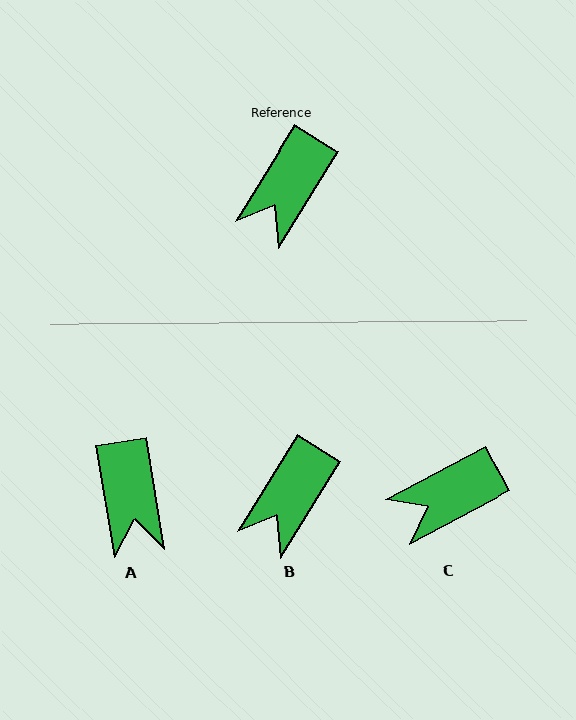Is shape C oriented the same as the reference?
No, it is off by about 30 degrees.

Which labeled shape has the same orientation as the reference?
B.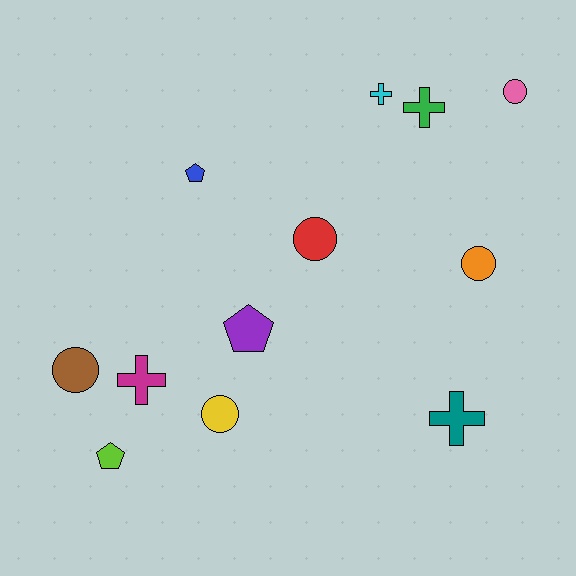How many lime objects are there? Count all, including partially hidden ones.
There is 1 lime object.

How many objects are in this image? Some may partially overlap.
There are 12 objects.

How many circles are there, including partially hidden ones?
There are 5 circles.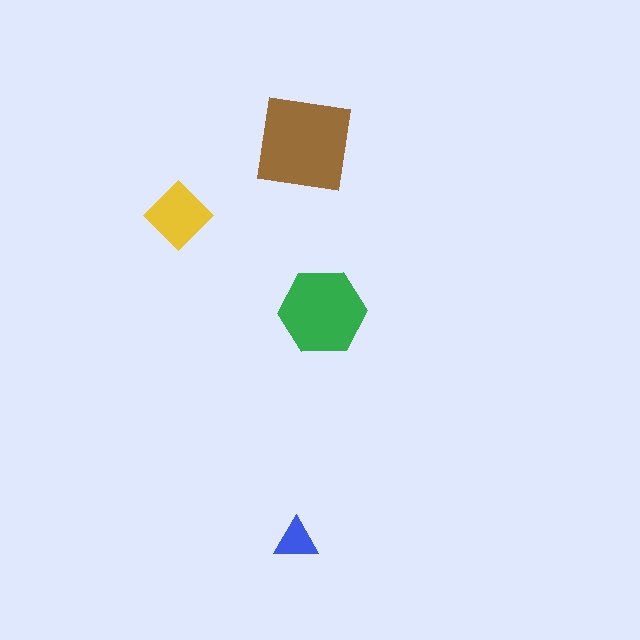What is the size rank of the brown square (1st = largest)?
1st.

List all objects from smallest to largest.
The blue triangle, the yellow diamond, the green hexagon, the brown square.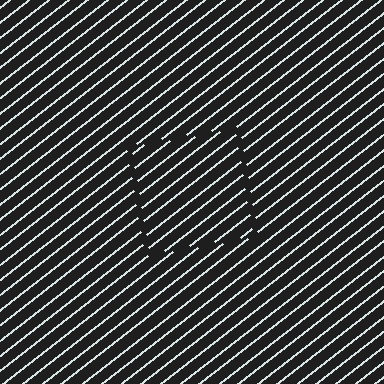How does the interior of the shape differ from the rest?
The interior of the shape contains the same grating, shifted by half a period — the contour is defined by the phase discontinuity where line-ends from the inner and outer gratings abut.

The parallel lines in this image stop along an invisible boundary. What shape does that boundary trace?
An illusory square. The interior of the shape contains the same grating, shifted by half a period — the contour is defined by the phase discontinuity where line-ends from the inner and outer gratings abut.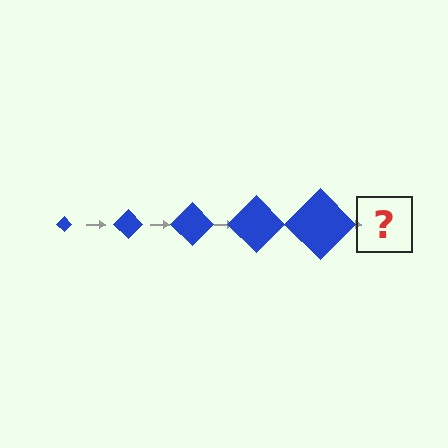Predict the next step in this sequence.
The next step is a blue diamond, larger than the previous one.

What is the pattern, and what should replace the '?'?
The pattern is that the diamond gets progressively larger each step. The '?' should be a blue diamond, larger than the previous one.